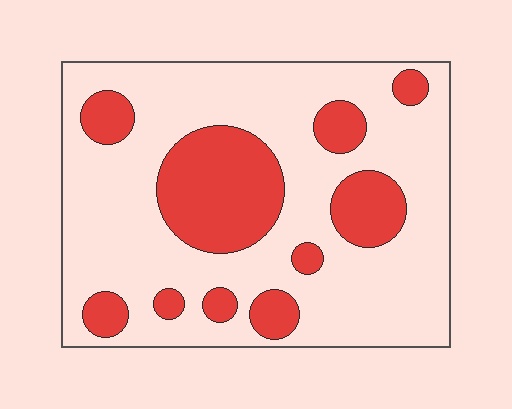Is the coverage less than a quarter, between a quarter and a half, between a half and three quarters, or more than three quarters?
Between a quarter and a half.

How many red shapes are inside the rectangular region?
10.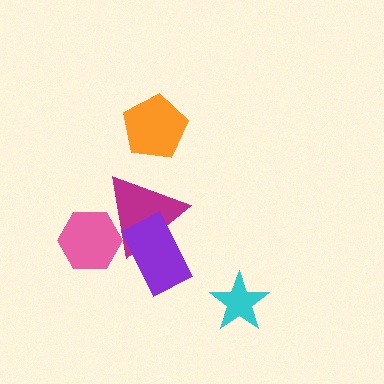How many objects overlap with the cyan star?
0 objects overlap with the cyan star.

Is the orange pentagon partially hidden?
No, no other shape covers it.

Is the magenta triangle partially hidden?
Yes, it is partially covered by another shape.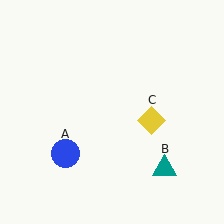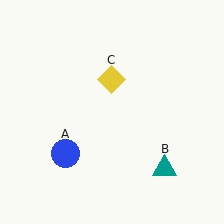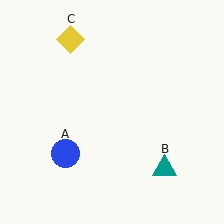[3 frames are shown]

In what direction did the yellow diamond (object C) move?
The yellow diamond (object C) moved up and to the left.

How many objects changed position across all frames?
1 object changed position: yellow diamond (object C).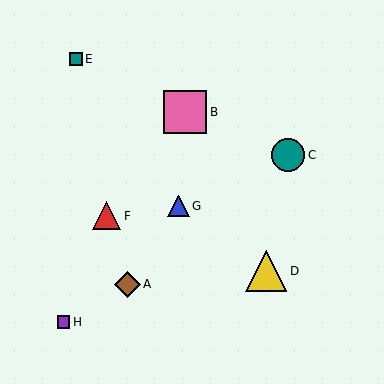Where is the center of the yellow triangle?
The center of the yellow triangle is at (266, 271).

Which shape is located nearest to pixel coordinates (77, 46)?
The teal square (labeled E) at (76, 59) is nearest to that location.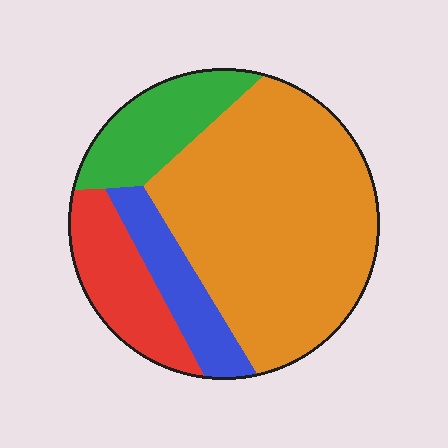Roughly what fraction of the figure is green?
Green takes up less than a sixth of the figure.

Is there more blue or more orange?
Orange.